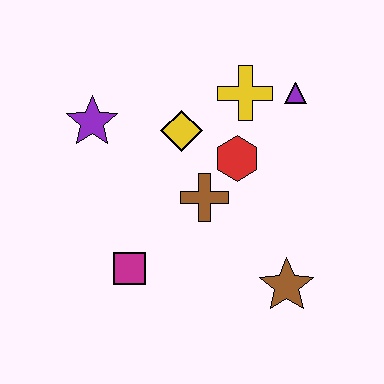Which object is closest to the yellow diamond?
The red hexagon is closest to the yellow diamond.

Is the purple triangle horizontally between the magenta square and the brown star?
No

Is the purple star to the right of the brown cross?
No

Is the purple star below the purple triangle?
Yes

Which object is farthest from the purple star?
The brown star is farthest from the purple star.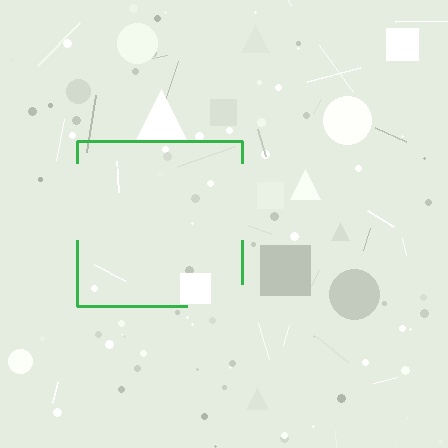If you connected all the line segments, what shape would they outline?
They would outline a square.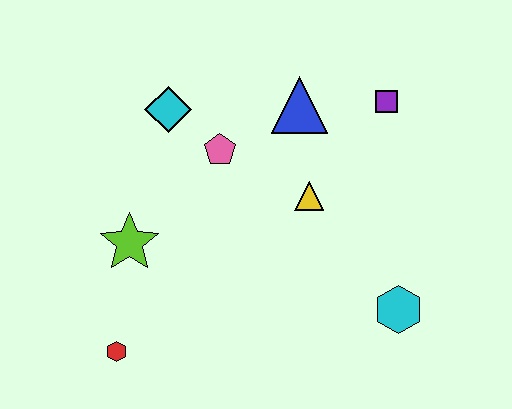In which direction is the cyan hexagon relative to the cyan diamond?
The cyan hexagon is to the right of the cyan diamond.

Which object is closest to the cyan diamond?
The pink pentagon is closest to the cyan diamond.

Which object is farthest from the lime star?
The purple square is farthest from the lime star.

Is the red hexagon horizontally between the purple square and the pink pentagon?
No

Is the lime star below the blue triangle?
Yes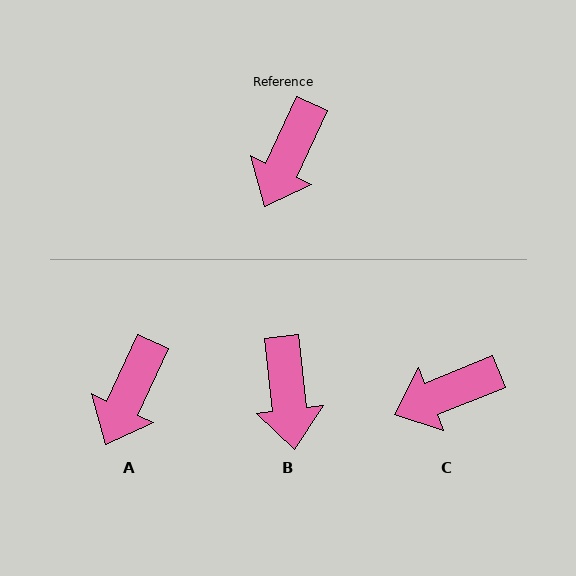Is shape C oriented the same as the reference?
No, it is off by about 43 degrees.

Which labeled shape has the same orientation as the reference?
A.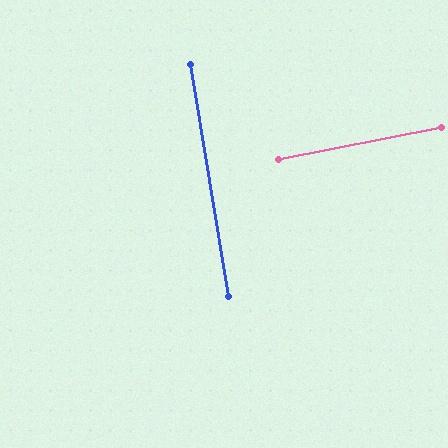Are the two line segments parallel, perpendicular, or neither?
Perpendicular — they meet at approximately 88°.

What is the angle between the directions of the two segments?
Approximately 88 degrees.